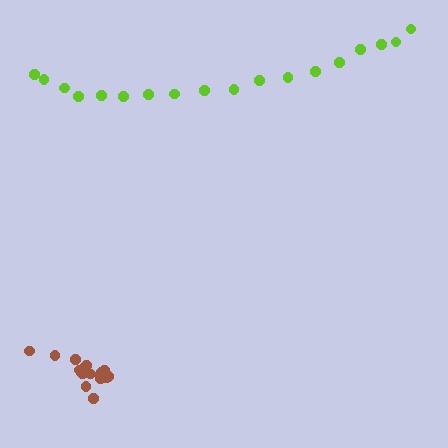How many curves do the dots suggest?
There are 2 distinct paths.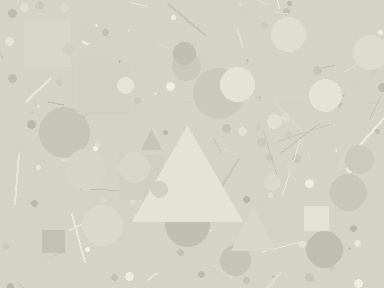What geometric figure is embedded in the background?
A triangle is embedded in the background.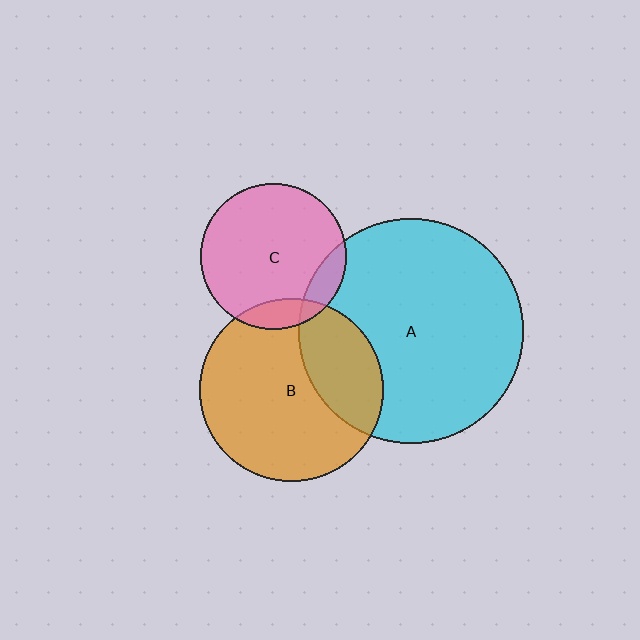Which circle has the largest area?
Circle A (cyan).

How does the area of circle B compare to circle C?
Approximately 1.6 times.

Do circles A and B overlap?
Yes.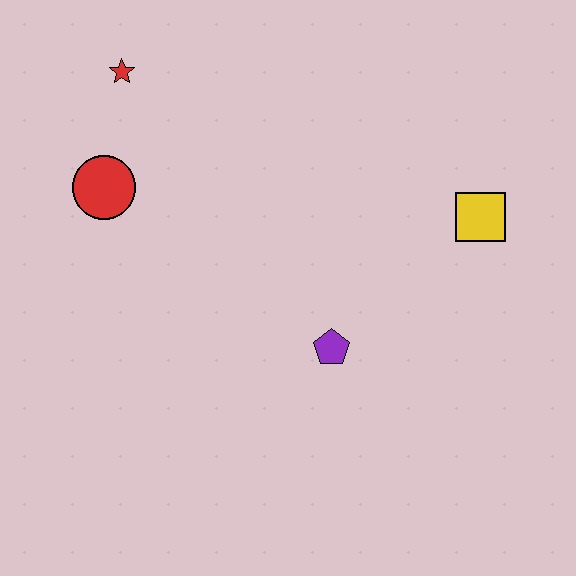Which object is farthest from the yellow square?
The red star is farthest from the yellow square.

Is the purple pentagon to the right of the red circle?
Yes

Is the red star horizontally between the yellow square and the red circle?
Yes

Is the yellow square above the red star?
No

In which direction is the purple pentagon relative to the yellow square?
The purple pentagon is to the left of the yellow square.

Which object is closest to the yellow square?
The purple pentagon is closest to the yellow square.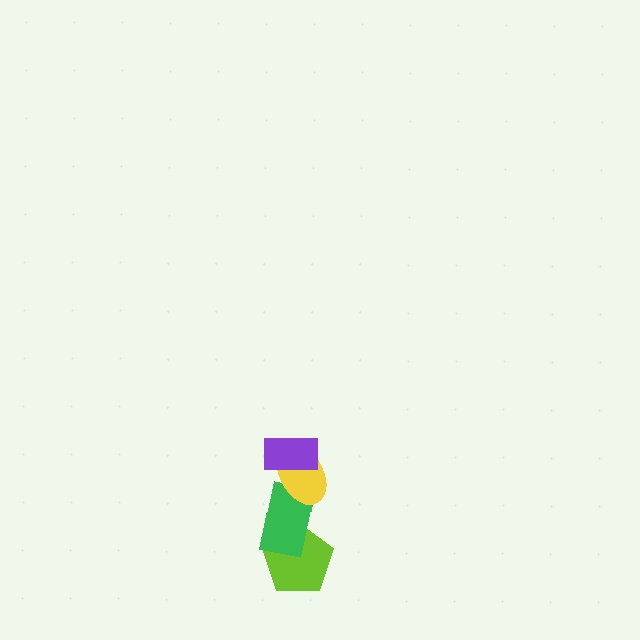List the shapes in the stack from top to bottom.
From top to bottom: the purple rectangle, the yellow ellipse, the green rectangle, the lime pentagon.